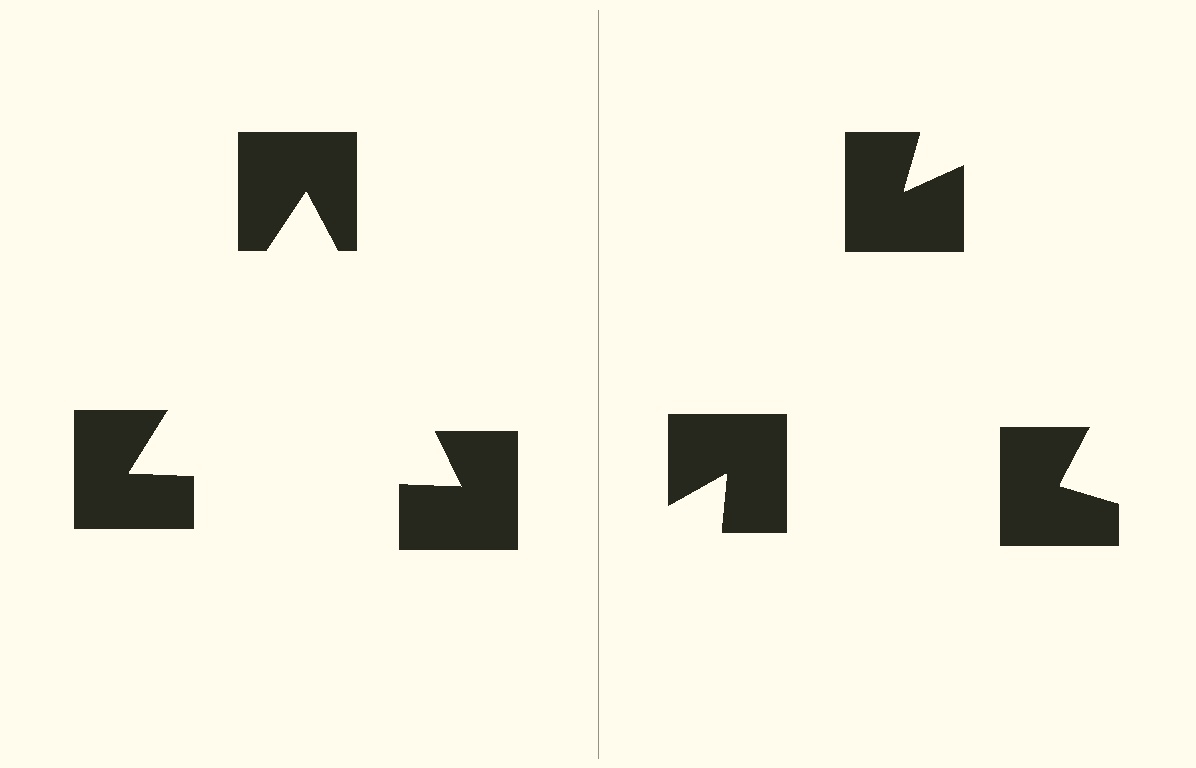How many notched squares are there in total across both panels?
6 — 3 on each side.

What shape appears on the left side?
An illusory triangle.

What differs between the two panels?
The notched squares are positioned identically on both sides; only the wedge orientations differ. On the left they align to a triangle; on the right they are misaligned.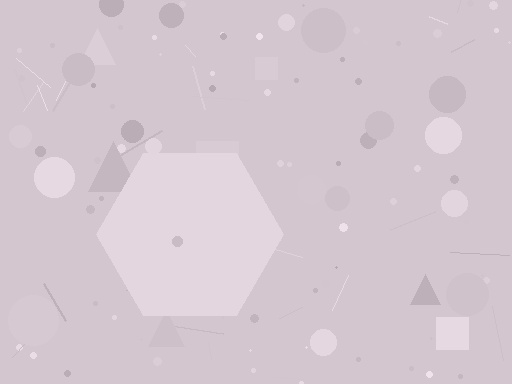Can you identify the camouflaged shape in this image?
The camouflaged shape is a hexagon.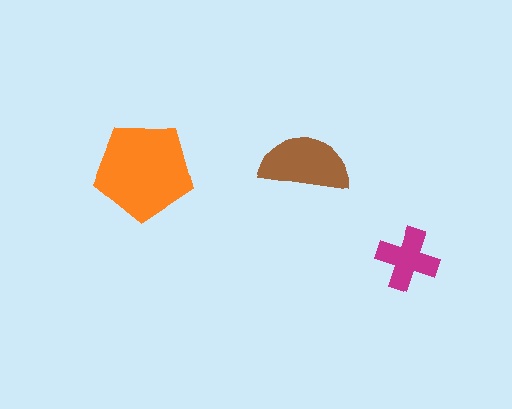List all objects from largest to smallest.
The orange pentagon, the brown semicircle, the magenta cross.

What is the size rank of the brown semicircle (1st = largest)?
2nd.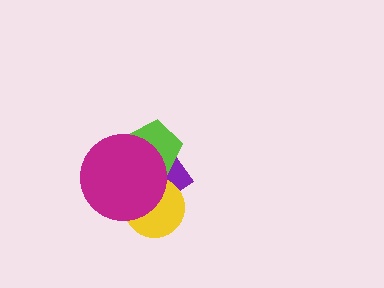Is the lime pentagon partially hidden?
Yes, it is partially covered by another shape.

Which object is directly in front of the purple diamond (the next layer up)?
The yellow circle is directly in front of the purple diamond.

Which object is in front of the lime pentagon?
The magenta circle is in front of the lime pentagon.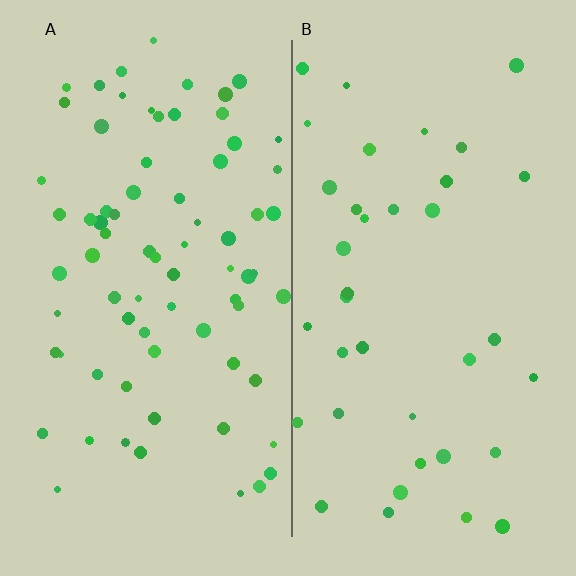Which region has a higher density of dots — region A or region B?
A (the left).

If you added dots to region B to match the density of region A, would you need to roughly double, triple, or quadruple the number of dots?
Approximately double.